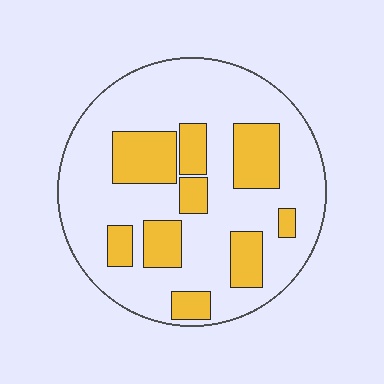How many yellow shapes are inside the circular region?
9.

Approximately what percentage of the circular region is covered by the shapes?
Approximately 25%.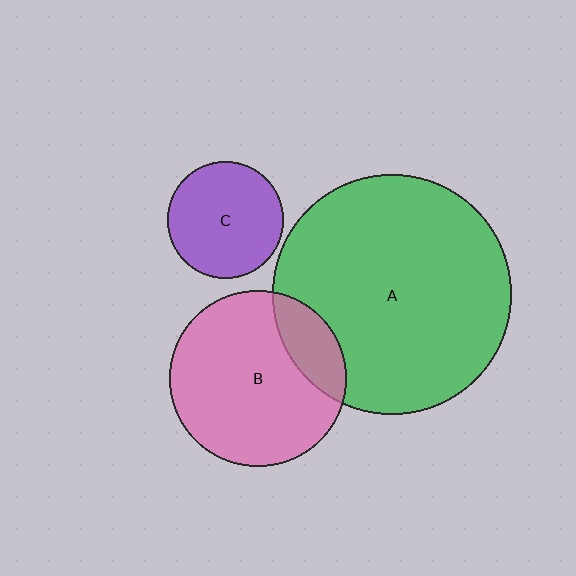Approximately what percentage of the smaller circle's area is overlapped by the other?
Approximately 20%.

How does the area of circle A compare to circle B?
Approximately 1.8 times.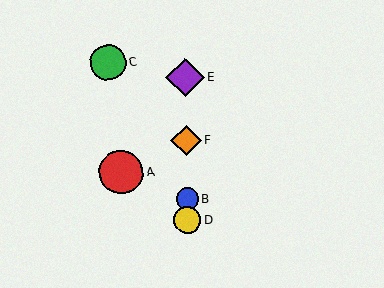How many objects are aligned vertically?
4 objects (B, D, E, F) are aligned vertically.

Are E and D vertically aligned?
Yes, both are at x≈185.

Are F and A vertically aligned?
No, F is at x≈186 and A is at x≈121.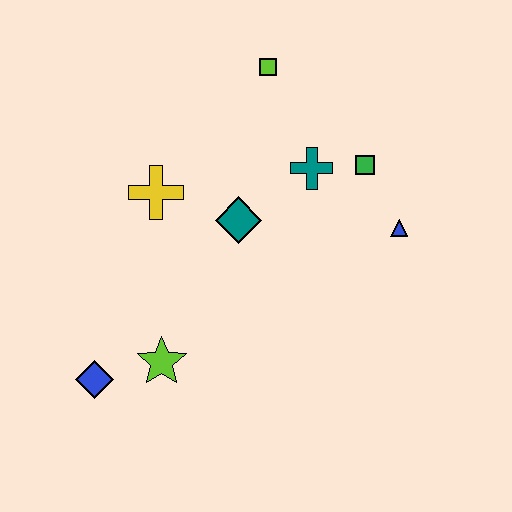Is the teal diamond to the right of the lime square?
No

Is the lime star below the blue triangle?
Yes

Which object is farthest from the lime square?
The blue diamond is farthest from the lime square.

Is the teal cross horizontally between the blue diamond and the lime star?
No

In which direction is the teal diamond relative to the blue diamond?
The teal diamond is above the blue diamond.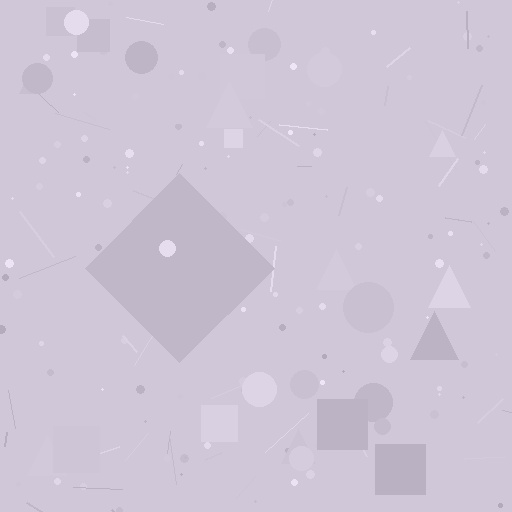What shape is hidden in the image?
A diamond is hidden in the image.